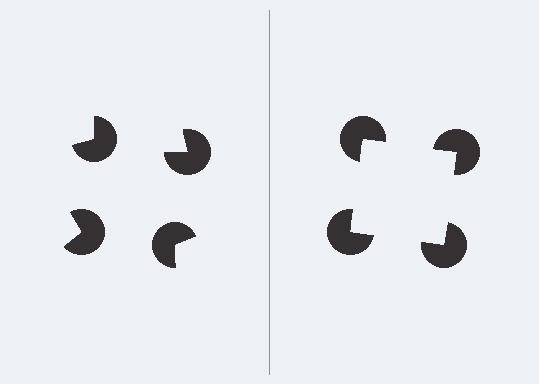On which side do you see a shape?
An illusory square appears on the right side. On the left side the wedge cuts are rotated, so no coherent shape forms.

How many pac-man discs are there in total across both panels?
8 — 4 on each side.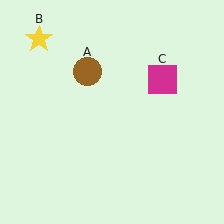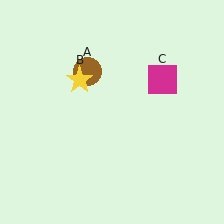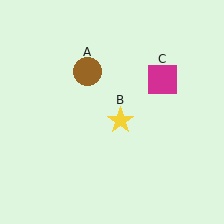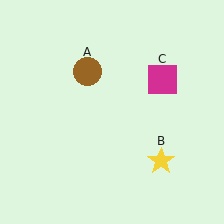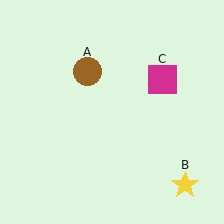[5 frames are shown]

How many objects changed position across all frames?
1 object changed position: yellow star (object B).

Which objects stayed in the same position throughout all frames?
Brown circle (object A) and magenta square (object C) remained stationary.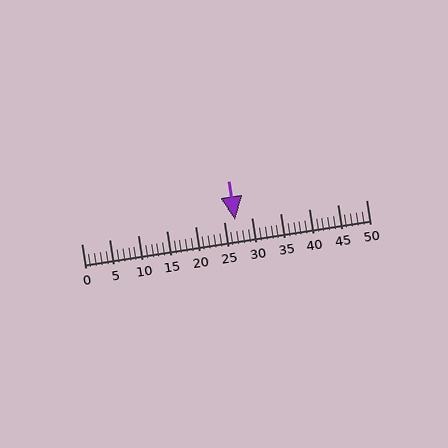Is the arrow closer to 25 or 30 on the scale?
The arrow is closer to 25.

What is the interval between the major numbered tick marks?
The major tick marks are spaced 5 units apart.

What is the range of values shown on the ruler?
The ruler shows values from 0 to 50.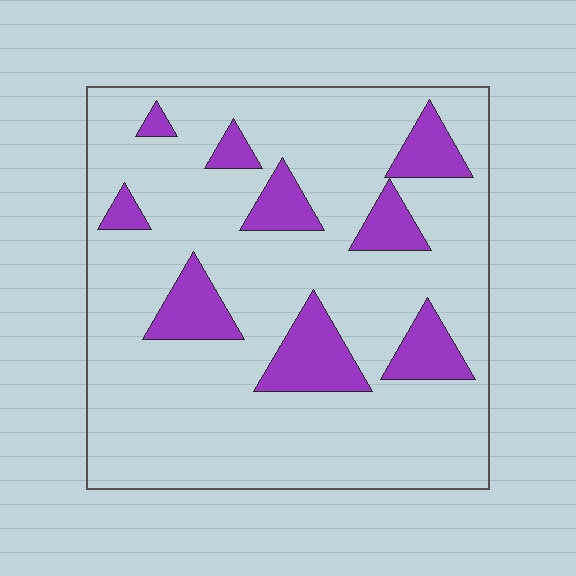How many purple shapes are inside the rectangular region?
9.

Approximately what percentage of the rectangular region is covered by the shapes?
Approximately 15%.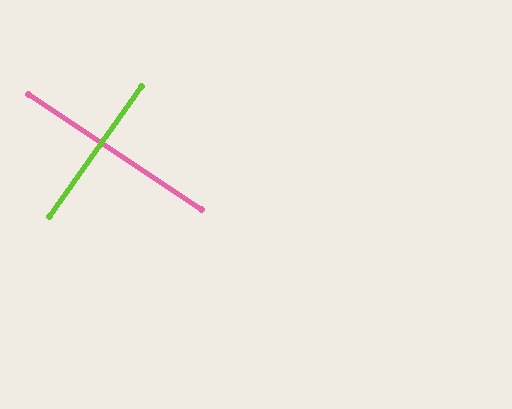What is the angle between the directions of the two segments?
Approximately 88 degrees.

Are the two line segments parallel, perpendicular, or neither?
Perpendicular — they meet at approximately 88°.